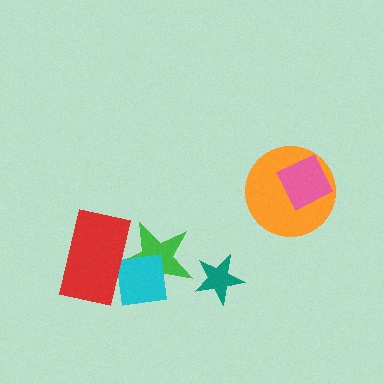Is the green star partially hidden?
Yes, it is partially covered by another shape.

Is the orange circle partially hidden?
Yes, it is partially covered by another shape.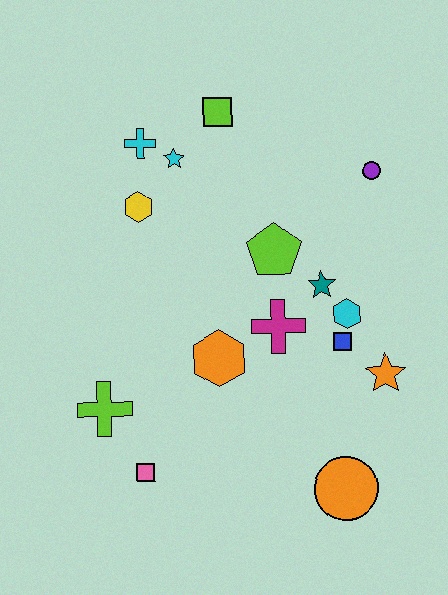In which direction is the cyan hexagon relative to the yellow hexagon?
The cyan hexagon is to the right of the yellow hexagon.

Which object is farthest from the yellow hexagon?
The orange circle is farthest from the yellow hexagon.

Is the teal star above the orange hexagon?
Yes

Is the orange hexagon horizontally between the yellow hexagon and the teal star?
Yes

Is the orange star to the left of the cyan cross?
No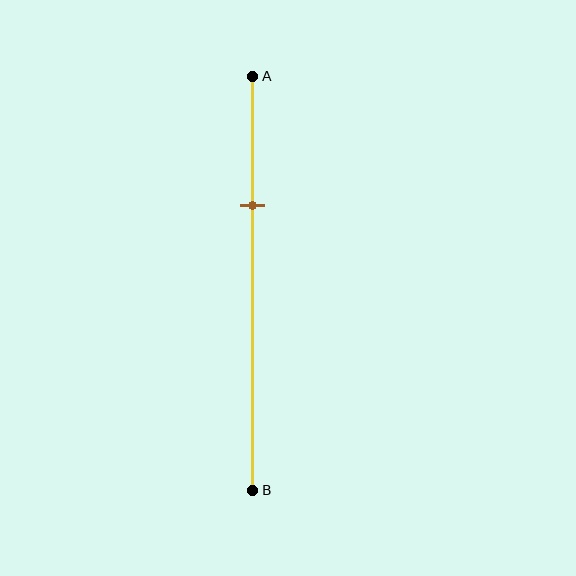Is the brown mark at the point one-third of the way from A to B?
Yes, the mark is approximately at the one-third point.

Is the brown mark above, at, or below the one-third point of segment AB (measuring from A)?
The brown mark is approximately at the one-third point of segment AB.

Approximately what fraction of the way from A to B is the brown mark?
The brown mark is approximately 30% of the way from A to B.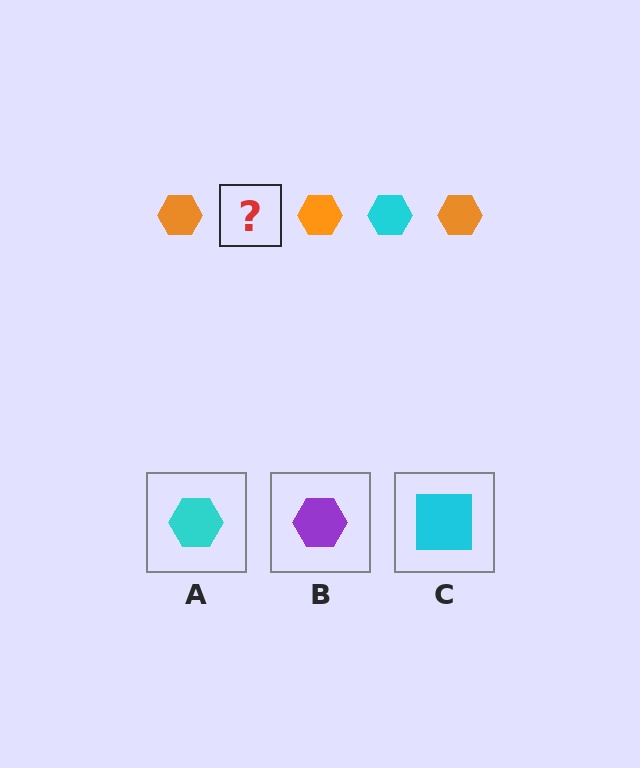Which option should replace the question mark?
Option A.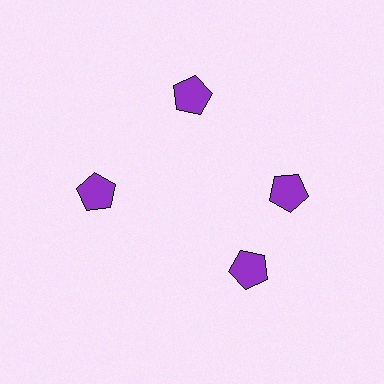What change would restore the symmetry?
The symmetry would be restored by rotating it back into even spacing with its neighbors so that all 4 pentagons sit at equal angles and equal distance from the center.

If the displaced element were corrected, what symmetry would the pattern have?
It would have 4-fold rotational symmetry — the pattern would map onto itself every 90 degrees.